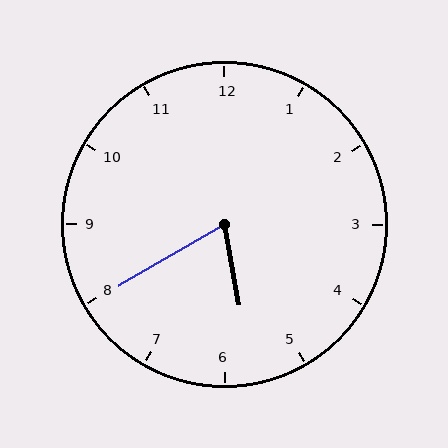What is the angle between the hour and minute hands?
Approximately 70 degrees.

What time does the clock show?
5:40.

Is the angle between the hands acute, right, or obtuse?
It is acute.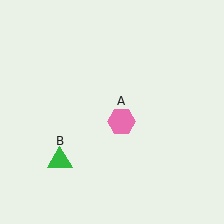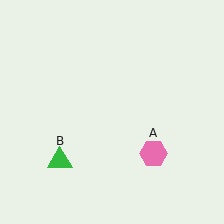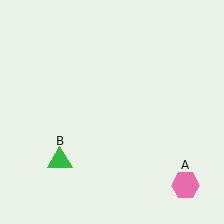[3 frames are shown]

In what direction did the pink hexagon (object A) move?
The pink hexagon (object A) moved down and to the right.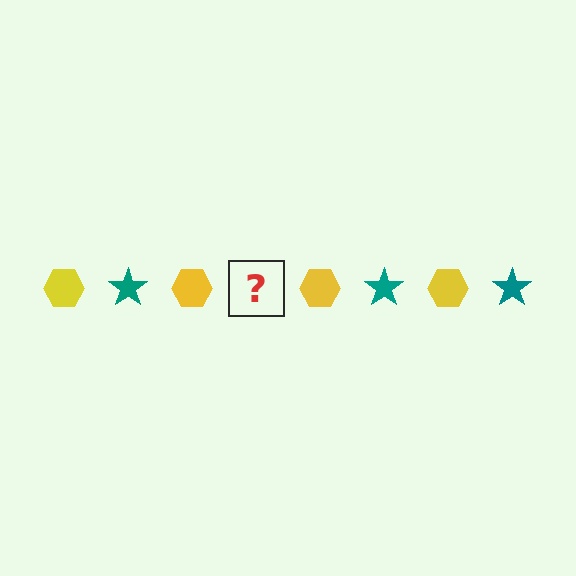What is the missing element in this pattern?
The missing element is a teal star.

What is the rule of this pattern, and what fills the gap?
The rule is that the pattern alternates between yellow hexagon and teal star. The gap should be filled with a teal star.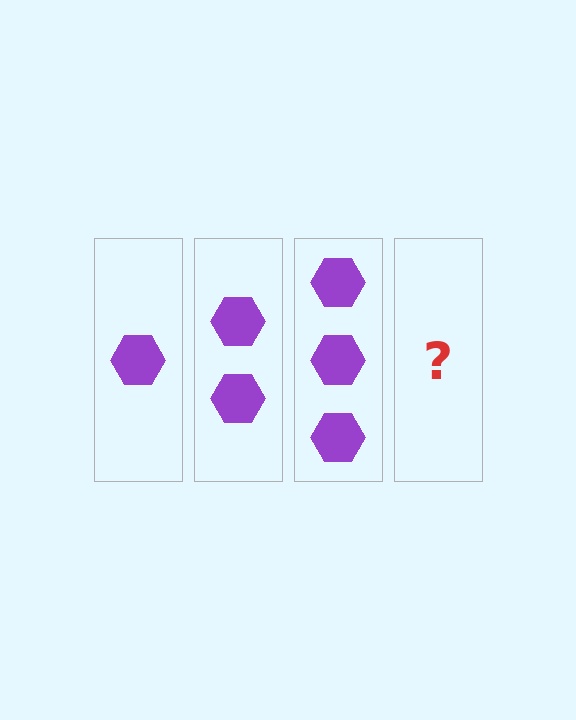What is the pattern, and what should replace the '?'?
The pattern is that each step adds one more hexagon. The '?' should be 4 hexagons.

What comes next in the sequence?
The next element should be 4 hexagons.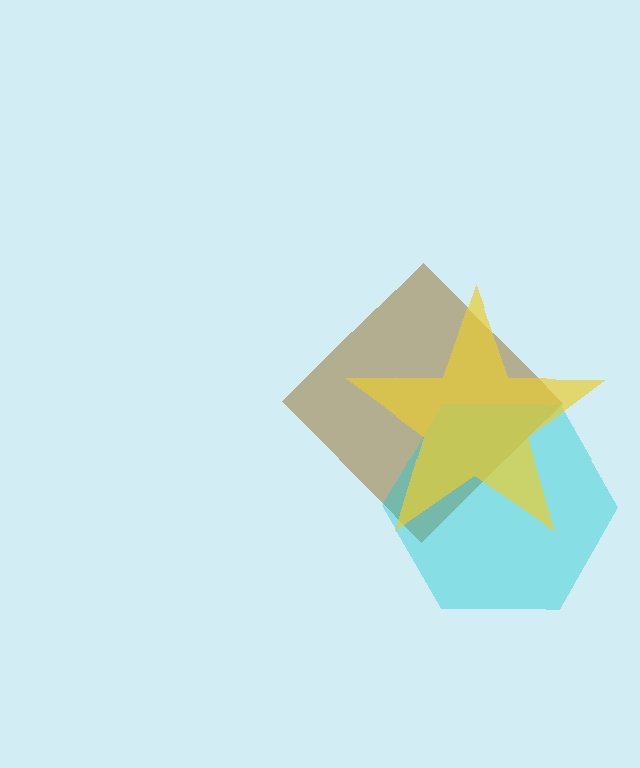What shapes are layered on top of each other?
The layered shapes are: a brown diamond, a cyan hexagon, a yellow star.